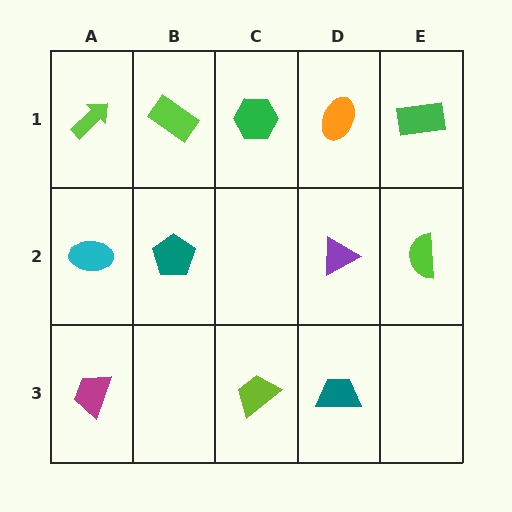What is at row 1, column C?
A green hexagon.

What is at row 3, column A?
A magenta trapezoid.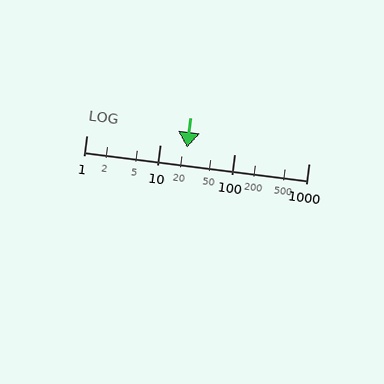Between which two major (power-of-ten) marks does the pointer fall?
The pointer is between 10 and 100.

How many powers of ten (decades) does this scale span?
The scale spans 3 decades, from 1 to 1000.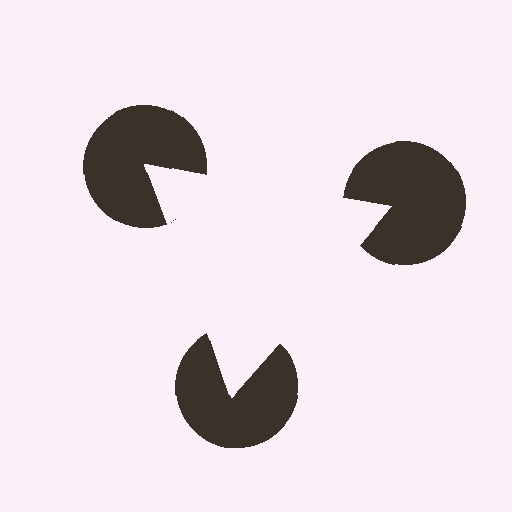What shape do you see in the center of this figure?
An illusory triangle — its edges are inferred from the aligned wedge cuts in the pac-man discs, not physically drawn.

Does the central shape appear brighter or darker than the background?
It typically appears slightly brighter than the background, even though no actual brightness change is drawn.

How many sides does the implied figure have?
3 sides.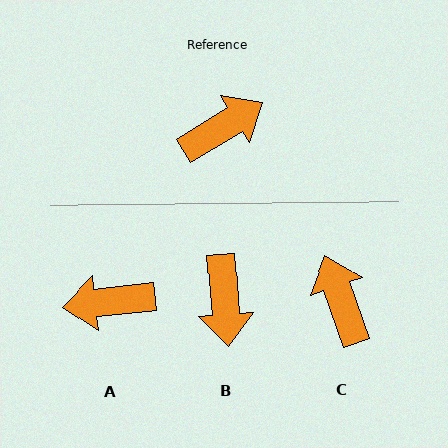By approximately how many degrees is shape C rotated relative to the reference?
Approximately 77 degrees counter-clockwise.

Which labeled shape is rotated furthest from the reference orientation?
A, about 154 degrees away.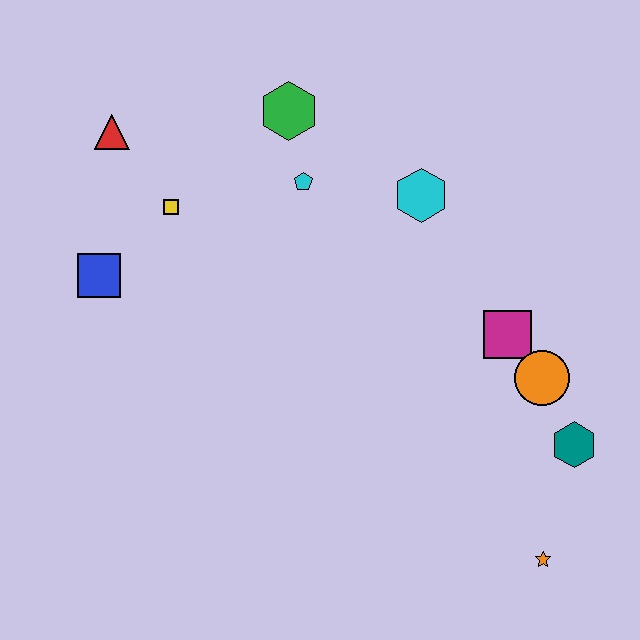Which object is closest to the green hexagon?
The cyan pentagon is closest to the green hexagon.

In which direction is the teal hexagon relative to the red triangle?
The teal hexagon is to the right of the red triangle.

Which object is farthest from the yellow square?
The orange star is farthest from the yellow square.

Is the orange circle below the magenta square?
Yes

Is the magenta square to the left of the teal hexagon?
Yes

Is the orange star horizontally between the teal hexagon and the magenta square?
Yes